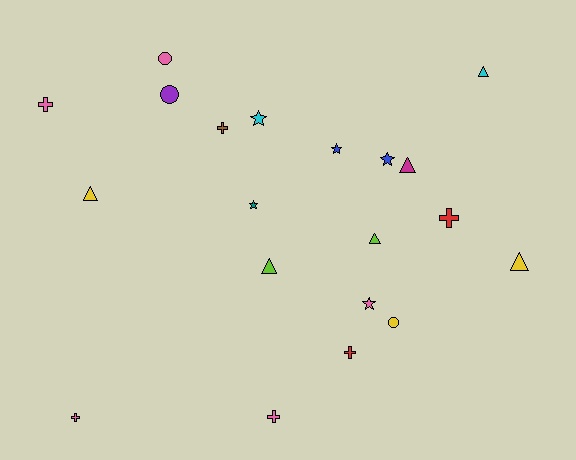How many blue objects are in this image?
There are 2 blue objects.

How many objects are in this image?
There are 20 objects.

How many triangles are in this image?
There are 6 triangles.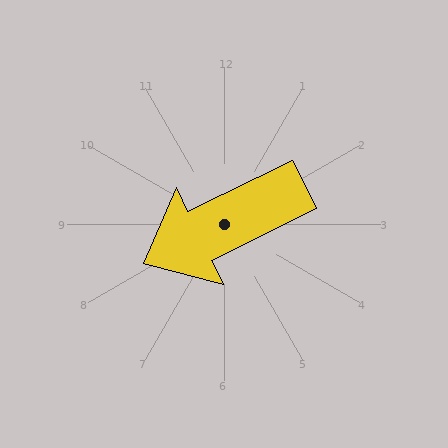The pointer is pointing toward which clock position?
Roughly 8 o'clock.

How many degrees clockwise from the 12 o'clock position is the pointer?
Approximately 244 degrees.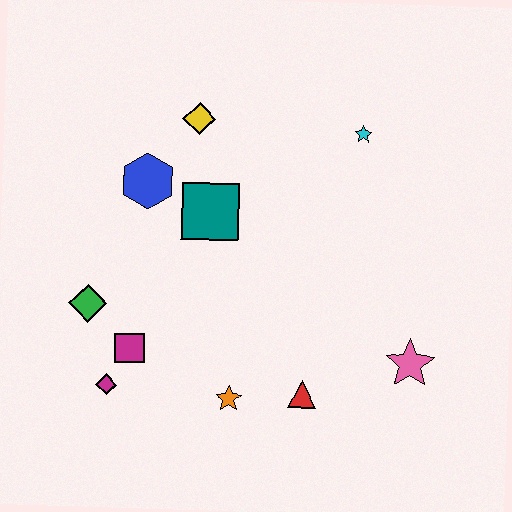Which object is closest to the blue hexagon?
The teal square is closest to the blue hexagon.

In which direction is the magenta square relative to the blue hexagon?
The magenta square is below the blue hexagon.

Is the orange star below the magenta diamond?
Yes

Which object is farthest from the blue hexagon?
The pink star is farthest from the blue hexagon.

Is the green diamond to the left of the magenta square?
Yes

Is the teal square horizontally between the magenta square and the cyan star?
Yes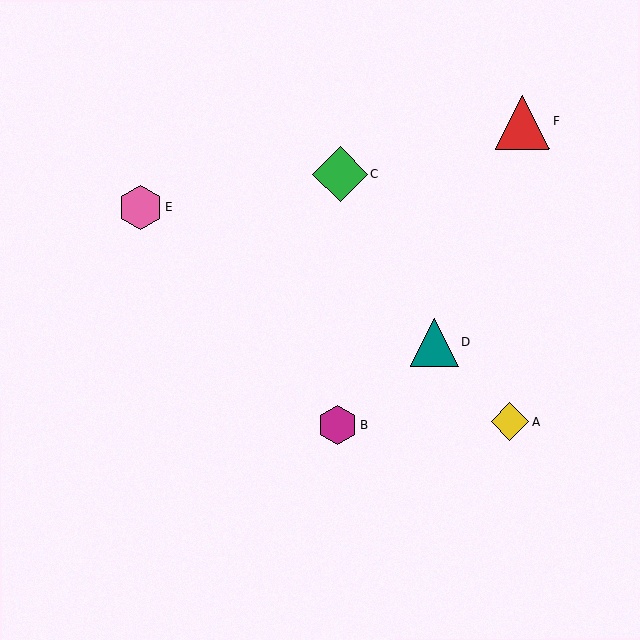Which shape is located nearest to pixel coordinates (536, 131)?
The red triangle (labeled F) at (522, 122) is nearest to that location.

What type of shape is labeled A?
Shape A is a yellow diamond.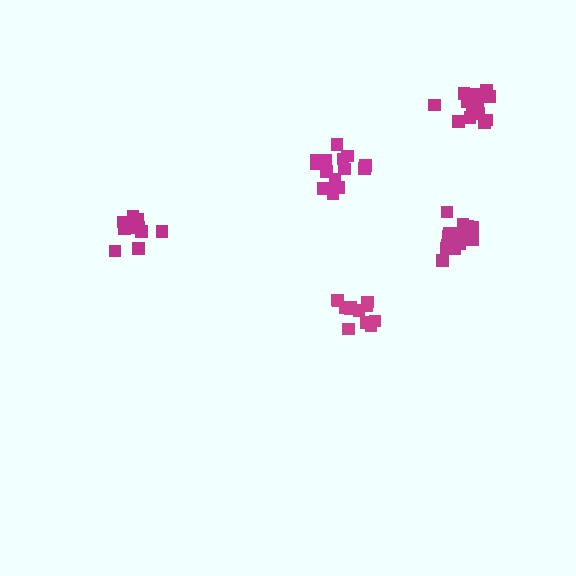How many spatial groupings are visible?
There are 5 spatial groupings.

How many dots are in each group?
Group 1: 16 dots, Group 2: 12 dots, Group 3: 16 dots, Group 4: 12 dots, Group 5: 13 dots (69 total).